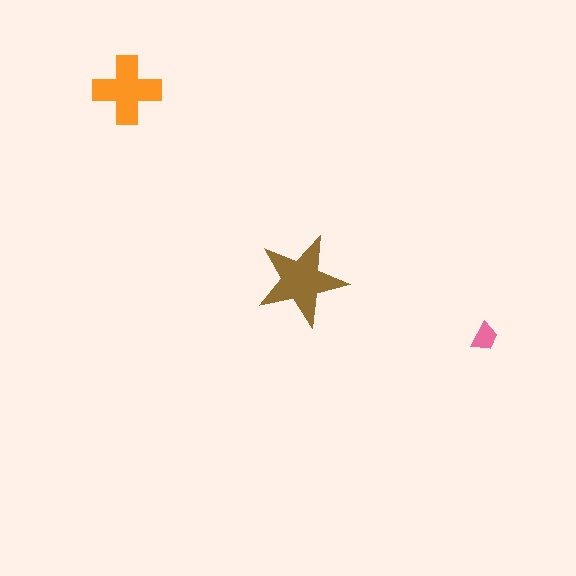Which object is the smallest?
The pink trapezoid.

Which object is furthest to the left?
The orange cross is leftmost.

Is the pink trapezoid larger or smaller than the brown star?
Smaller.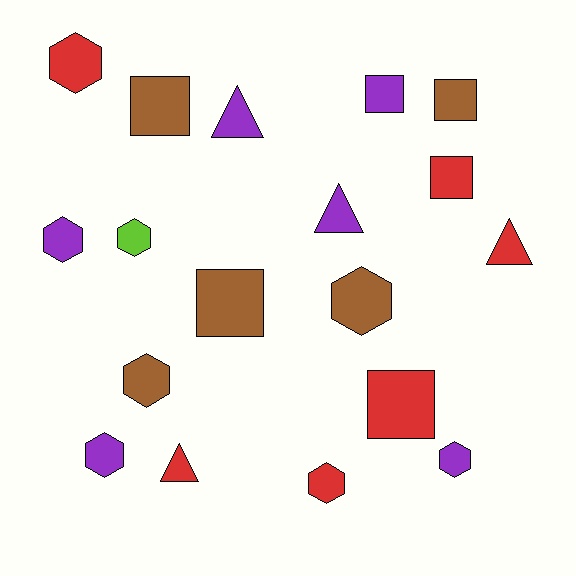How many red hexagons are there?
There are 2 red hexagons.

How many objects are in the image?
There are 18 objects.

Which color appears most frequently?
Purple, with 6 objects.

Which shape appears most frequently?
Hexagon, with 8 objects.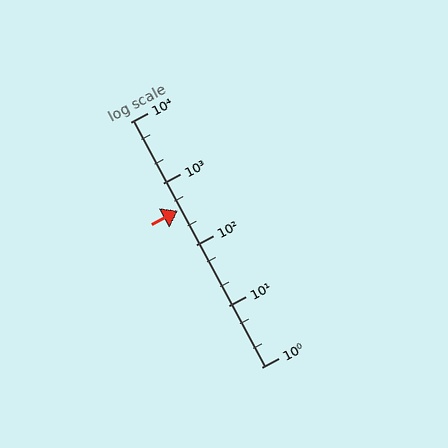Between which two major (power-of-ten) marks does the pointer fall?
The pointer is between 100 and 1000.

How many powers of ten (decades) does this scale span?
The scale spans 4 decades, from 1 to 10000.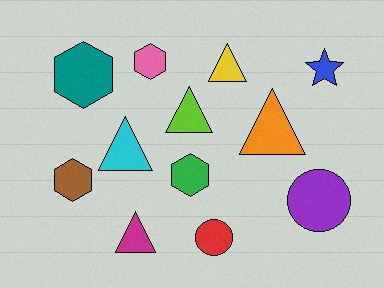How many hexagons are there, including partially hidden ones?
There are 4 hexagons.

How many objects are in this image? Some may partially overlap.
There are 12 objects.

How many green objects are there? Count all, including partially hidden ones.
There is 1 green object.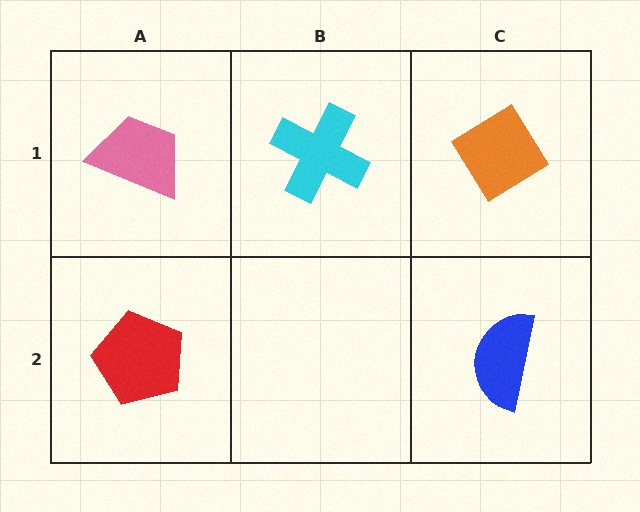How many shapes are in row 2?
2 shapes.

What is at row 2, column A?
A red pentagon.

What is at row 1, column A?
A pink trapezoid.